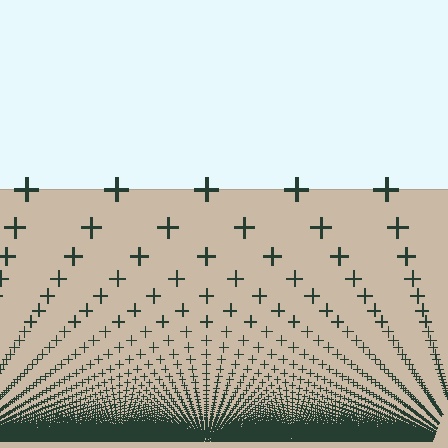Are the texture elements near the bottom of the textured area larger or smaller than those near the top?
Smaller. The gradient is inverted — elements near the bottom are smaller and denser.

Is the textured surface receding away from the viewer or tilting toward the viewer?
The surface appears to tilt toward the viewer. Texture elements get larger and sparser toward the top.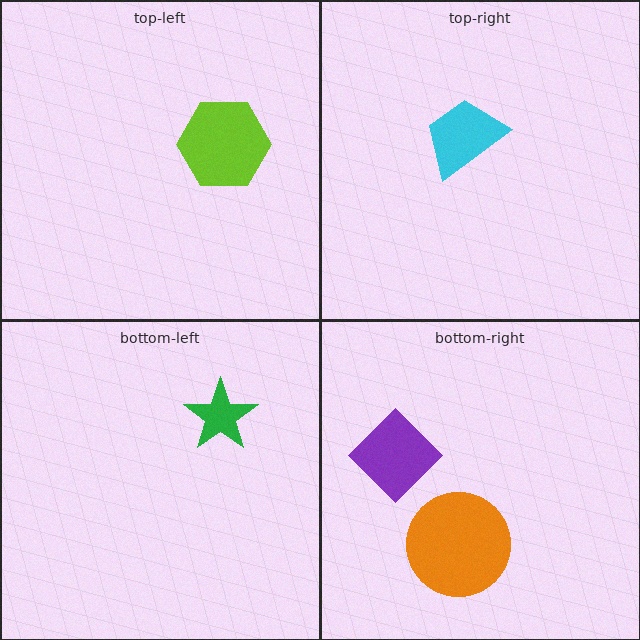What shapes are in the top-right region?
The cyan trapezoid.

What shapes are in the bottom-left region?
The green star.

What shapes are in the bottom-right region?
The orange circle, the purple diamond.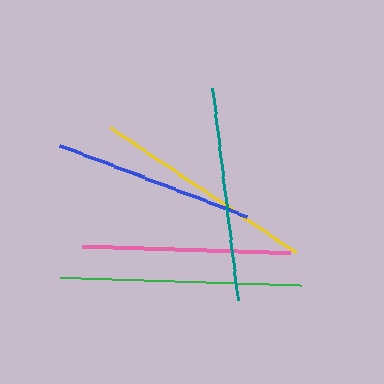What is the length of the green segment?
The green segment is approximately 241 pixels long.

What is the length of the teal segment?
The teal segment is approximately 213 pixels long.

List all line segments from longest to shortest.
From longest to shortest: green, yellow, teal, pink, blue.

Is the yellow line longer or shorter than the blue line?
The yellow line is longer than the blue line.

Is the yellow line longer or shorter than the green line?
The green line is longer than the yellow line.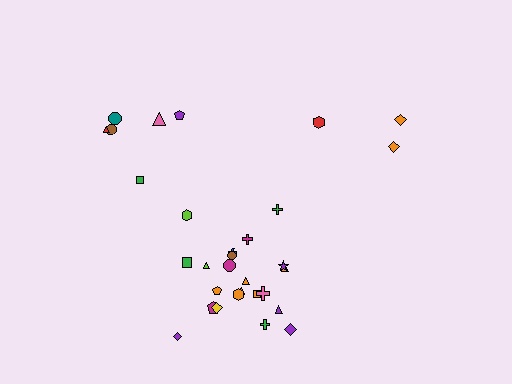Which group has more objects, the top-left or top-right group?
The top-left group.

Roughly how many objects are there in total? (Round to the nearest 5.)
Roughly 30 objects in total.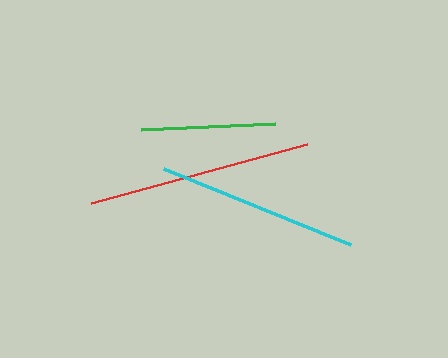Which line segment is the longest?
The red line is the longest at approximately 223 pixels.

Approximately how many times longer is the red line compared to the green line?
The red line is approximately 1.7 times the length of the green line.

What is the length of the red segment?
The red segment is approximately 223 pixels long.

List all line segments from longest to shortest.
From longest to shortest: red, cyan, green.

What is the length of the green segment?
The green segment is approximately 134 pixels long.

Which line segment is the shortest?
The green line is the shortest at approximately 134 pixels.